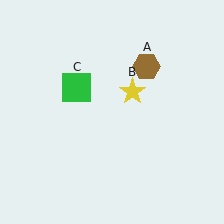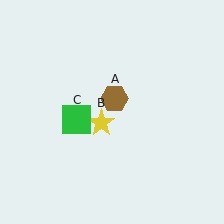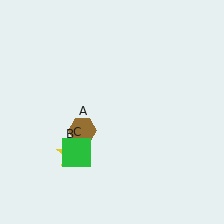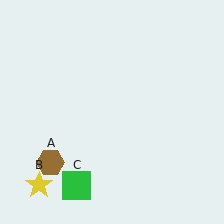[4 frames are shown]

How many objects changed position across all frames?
3 objects changed position: brown hexagon (object A), yellow star (object B), green square (object C).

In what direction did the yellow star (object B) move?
The yellow star (object B) moved down and to the left.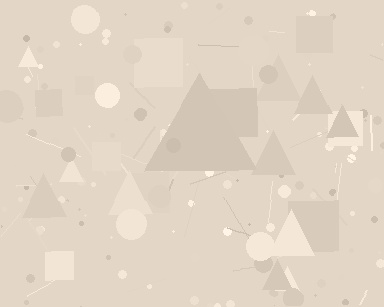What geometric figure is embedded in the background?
A triangle is embedded in the background.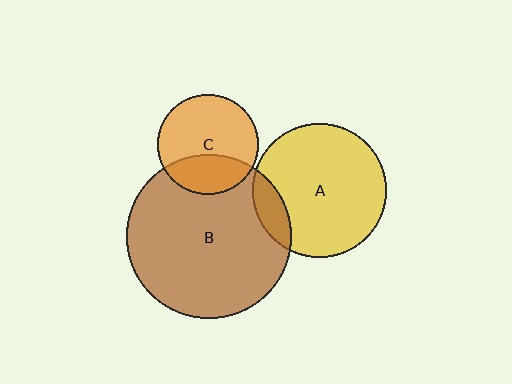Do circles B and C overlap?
Yes.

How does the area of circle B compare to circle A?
Approximately 1.5 times.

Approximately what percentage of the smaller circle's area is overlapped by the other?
Approximately 30%.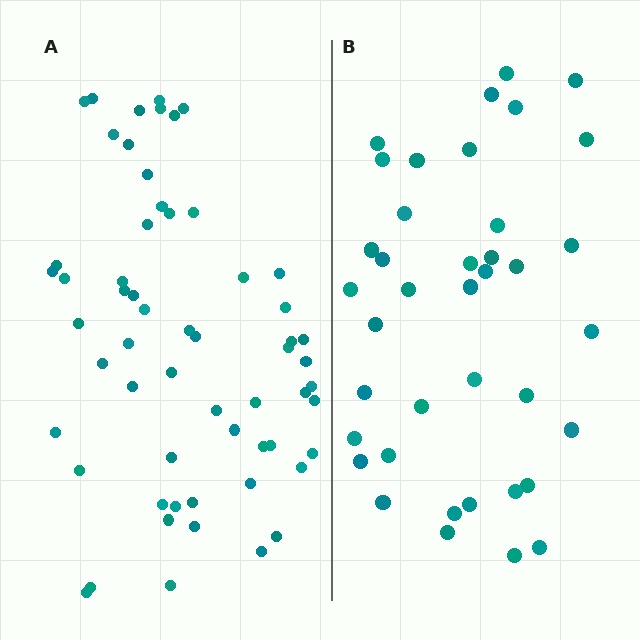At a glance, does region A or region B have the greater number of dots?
Region A (the left region) has more dots.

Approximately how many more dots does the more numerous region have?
Region A has approximately 20 more dots than region B.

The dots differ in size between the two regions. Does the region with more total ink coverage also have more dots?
No. Region B has more total ink coverage because its dots are larger, but region A actually contains more individual dots. Total area can be misleading — the number of items is what matters here.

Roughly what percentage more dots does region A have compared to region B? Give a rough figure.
About 50% more.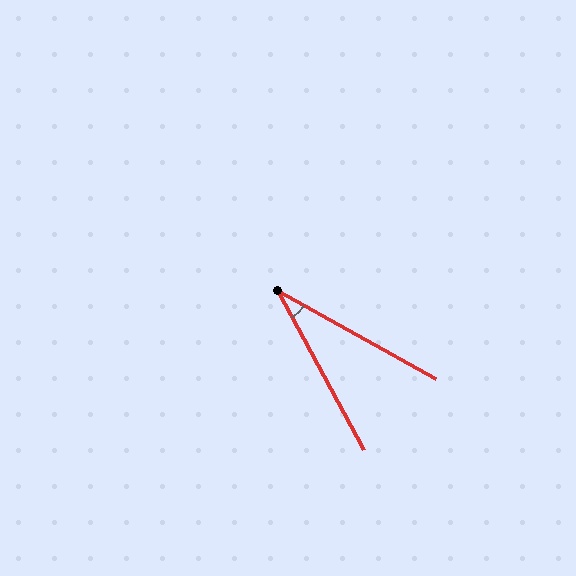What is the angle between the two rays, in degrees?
Approximately 32 degrees.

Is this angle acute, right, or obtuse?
It is acute.